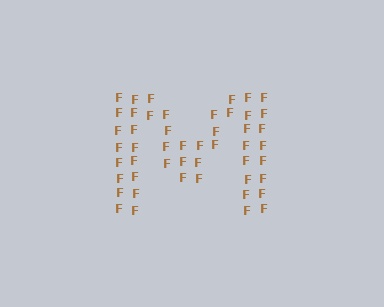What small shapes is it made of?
It is made of small letter F's.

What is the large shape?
The large shape is the letter M.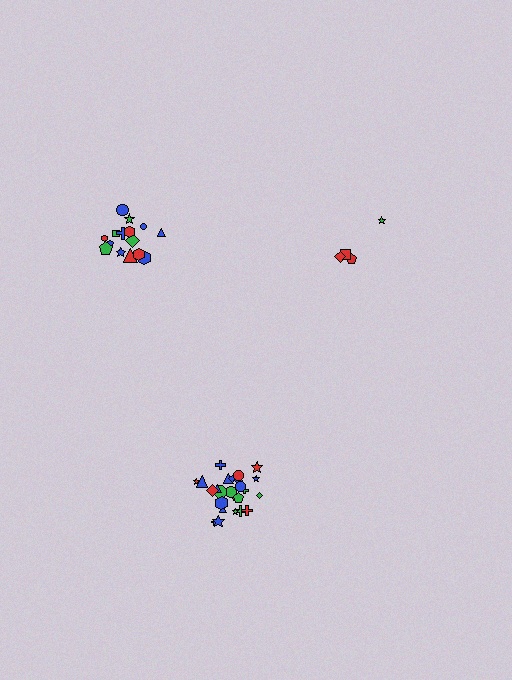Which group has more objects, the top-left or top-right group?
The top-left group.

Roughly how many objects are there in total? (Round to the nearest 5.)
Roughly 45 objects in total.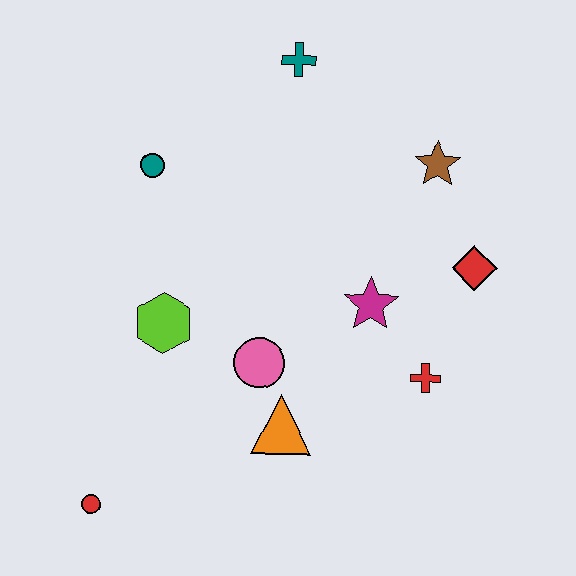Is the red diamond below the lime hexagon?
No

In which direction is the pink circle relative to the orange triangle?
The pink circle is above the orange triangle.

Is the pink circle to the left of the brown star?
Yes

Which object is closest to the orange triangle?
The pink circle is closest to the orange triangle.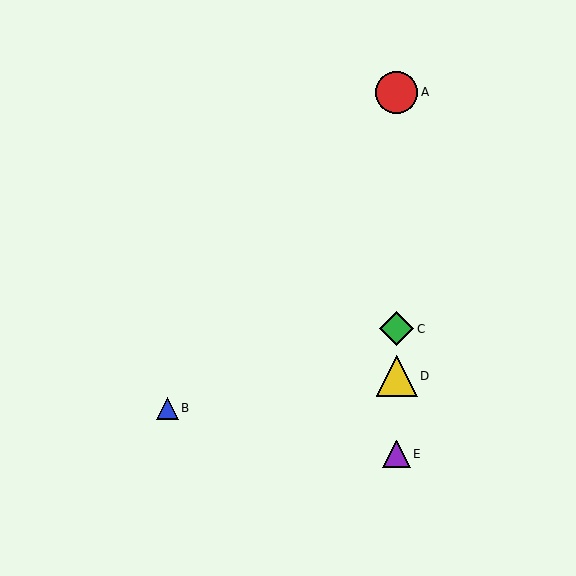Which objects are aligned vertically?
Objects A, C, D, E are aligned vertically.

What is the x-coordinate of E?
Object E is at x≈397.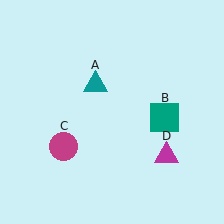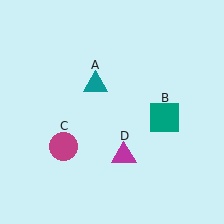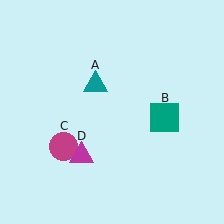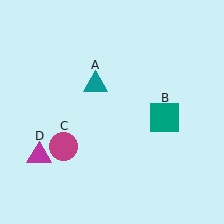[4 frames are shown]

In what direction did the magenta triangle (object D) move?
The magenta triangle (object D) moved left.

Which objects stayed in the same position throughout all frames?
Teal triangle (object A) and teal square (object B) and magenta circle (object C) remained stationary.